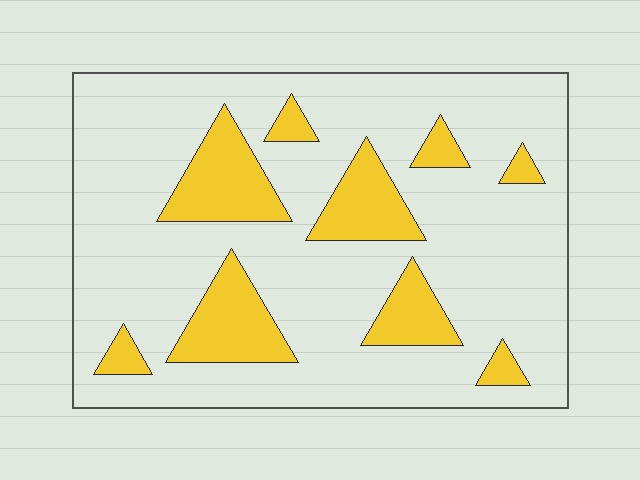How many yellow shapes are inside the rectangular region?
9.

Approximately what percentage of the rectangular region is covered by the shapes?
Approximately 20%.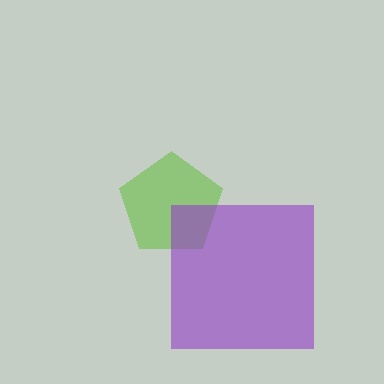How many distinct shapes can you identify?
There are 2 distinct shapes: a lime pentagon, a purple square.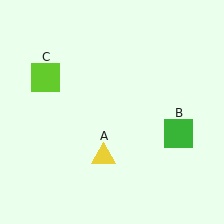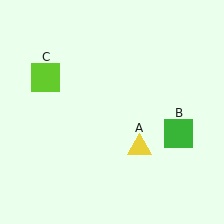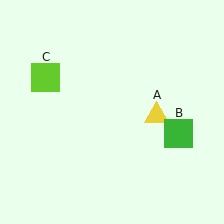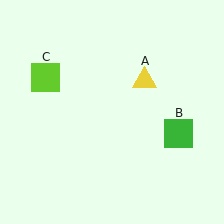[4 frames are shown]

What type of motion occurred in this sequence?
The yellow triangle (object A) rotated counterclockwise around the center of the scene.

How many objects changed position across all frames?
1 object changed position: yellow triangle (object A).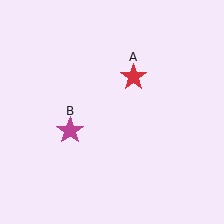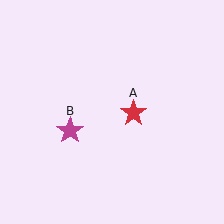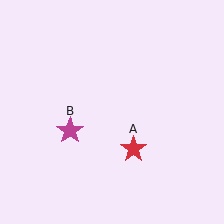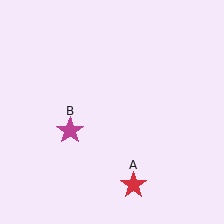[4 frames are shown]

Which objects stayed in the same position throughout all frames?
Magenta star (object B) remained stationary.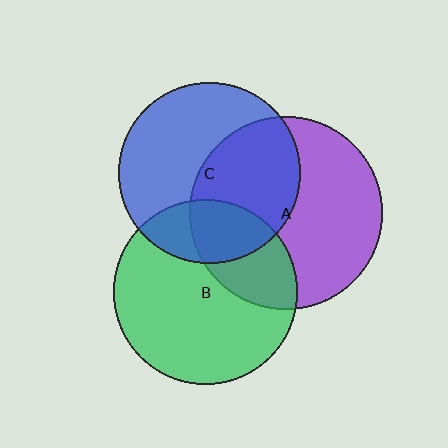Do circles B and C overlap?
Yes.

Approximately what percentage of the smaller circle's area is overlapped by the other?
Approximately 25%.